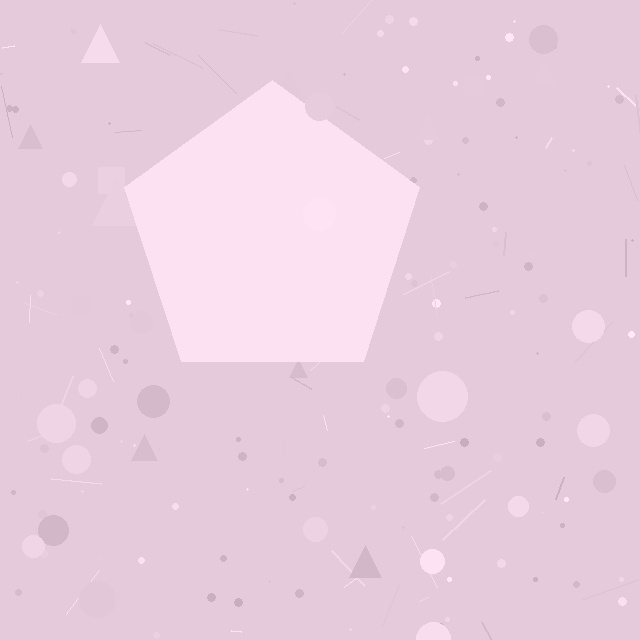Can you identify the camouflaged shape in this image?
The camouflaged shape is a pentagon.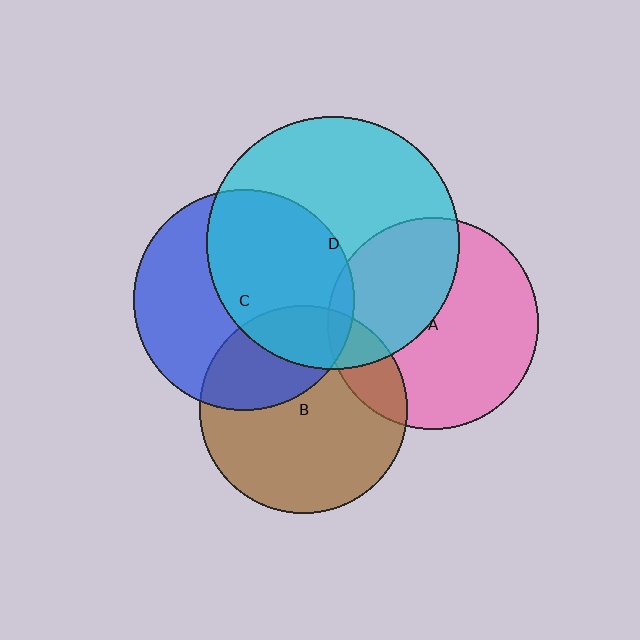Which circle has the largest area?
Circle D (cyan).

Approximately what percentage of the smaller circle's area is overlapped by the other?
Approximately 5%.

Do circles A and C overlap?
Yes.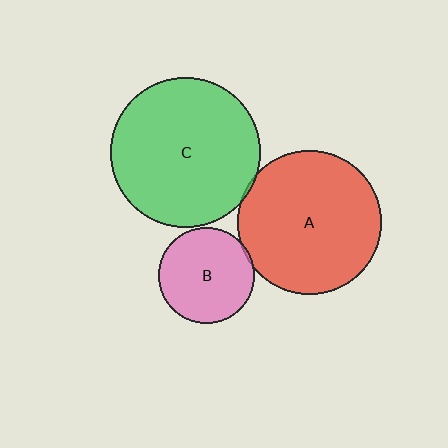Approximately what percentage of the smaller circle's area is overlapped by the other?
Approximately 5%.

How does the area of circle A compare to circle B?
Approximately 2.2 times.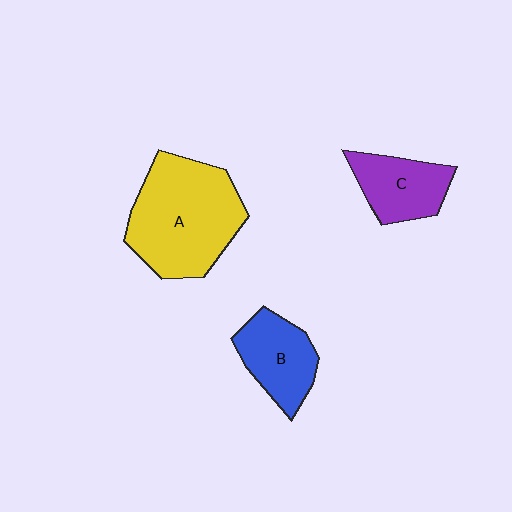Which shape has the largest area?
Shape A (yellow).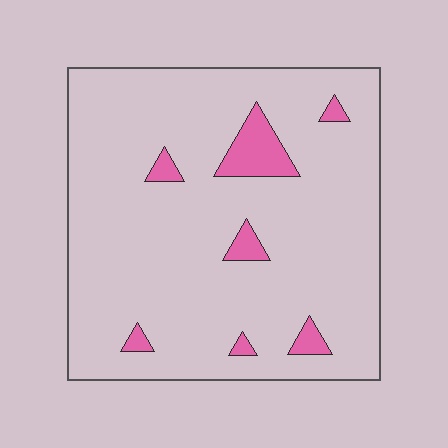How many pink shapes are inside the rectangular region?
7.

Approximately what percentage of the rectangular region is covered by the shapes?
Approximately 10%.